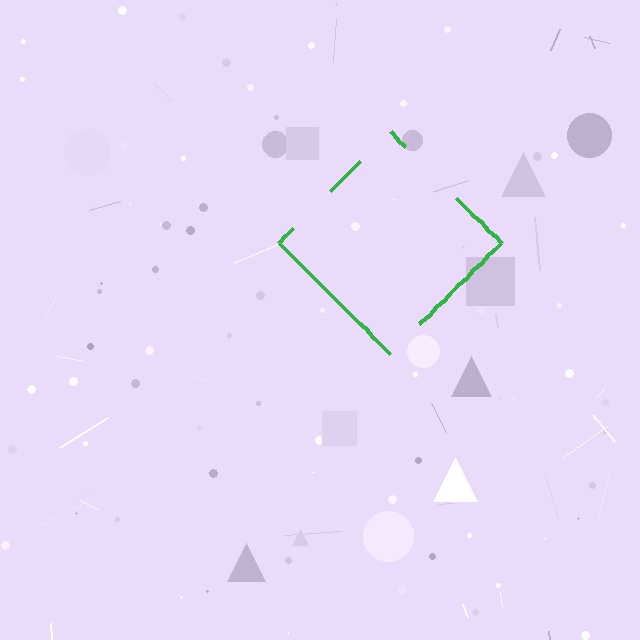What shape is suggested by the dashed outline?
The dashed outline suggests a diamond.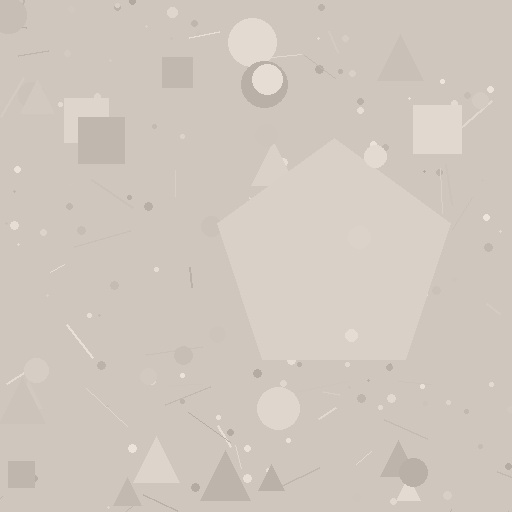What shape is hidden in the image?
A pentagon is hidden in the image.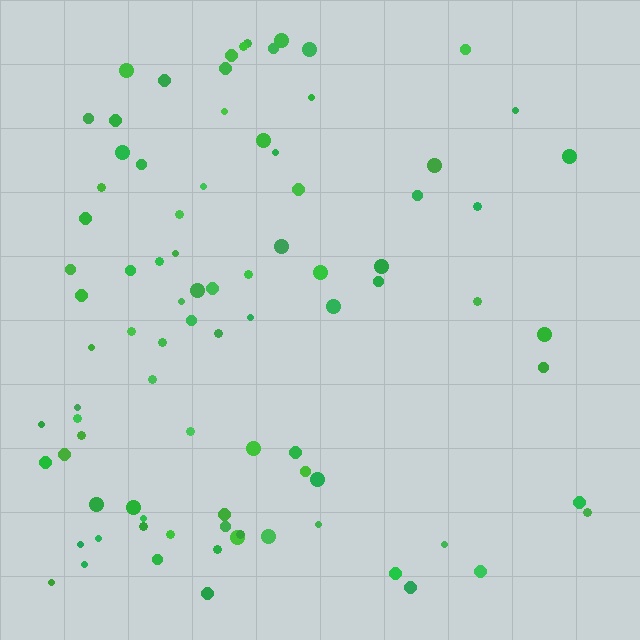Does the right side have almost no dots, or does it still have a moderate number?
Still a moderate number, just noticeably fewer than the left.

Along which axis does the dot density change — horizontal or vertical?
Horizontal.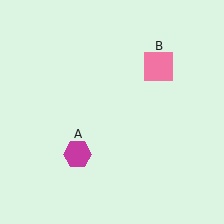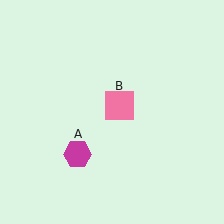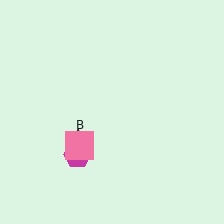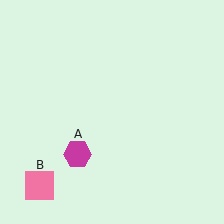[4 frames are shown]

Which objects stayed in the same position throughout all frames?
Magenta hexagon (object A) remained stationary.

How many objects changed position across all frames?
1 object changed position: pink square (object B).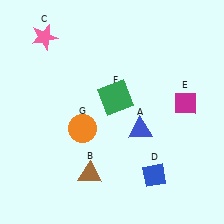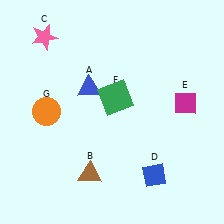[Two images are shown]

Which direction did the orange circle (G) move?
The orange circle (G) moved left.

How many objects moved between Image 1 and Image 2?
2 objects moved between the two images.